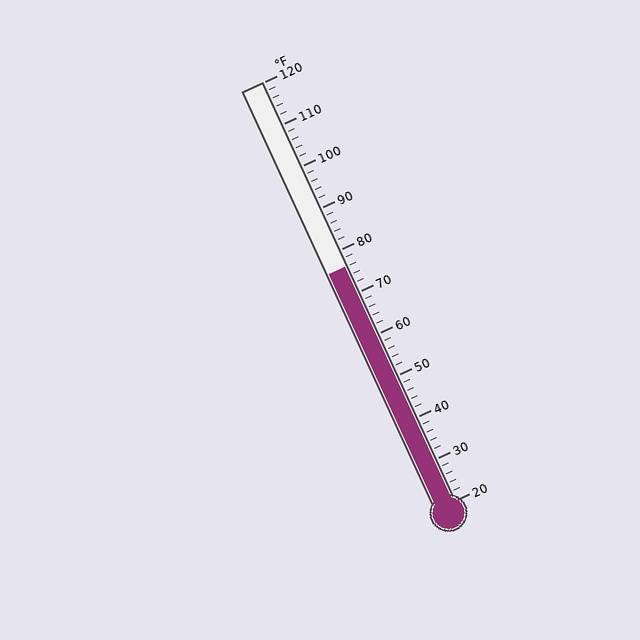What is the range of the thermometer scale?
The thermometer scale ranges from 20°F to 120°F.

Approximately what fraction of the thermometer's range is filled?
The thermometer is filled to approximately 55% of its range.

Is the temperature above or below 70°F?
The temperature is above 70°F.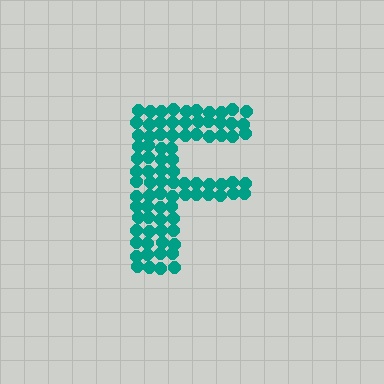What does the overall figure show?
The overall figure shows the letter F.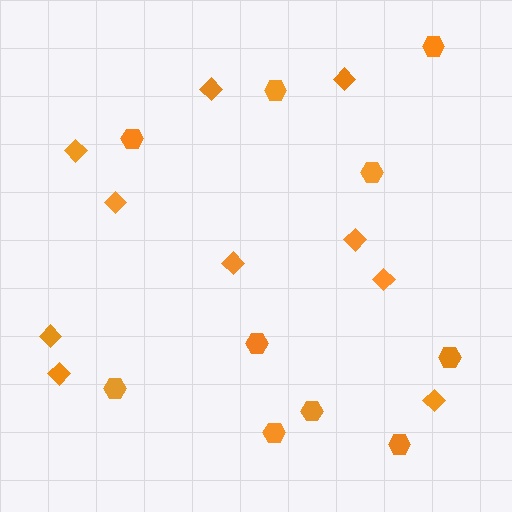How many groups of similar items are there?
There are 2 groups: one group of hexagons (10) and one group of diamonds (10).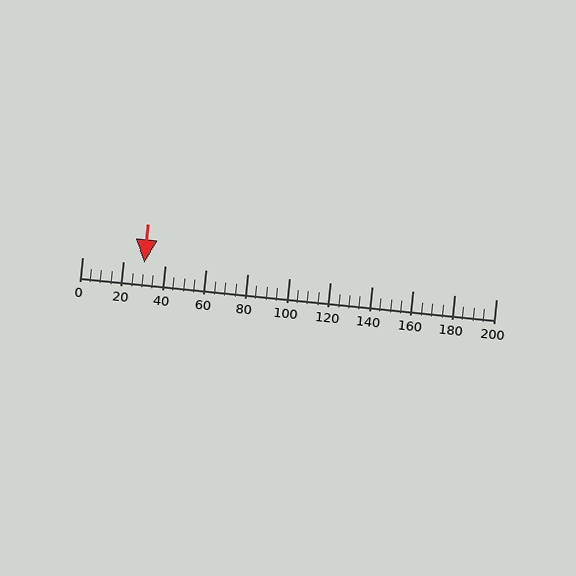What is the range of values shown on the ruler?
The ruler shows values from 0 to 200.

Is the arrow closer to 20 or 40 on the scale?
The arrow is closer to 40.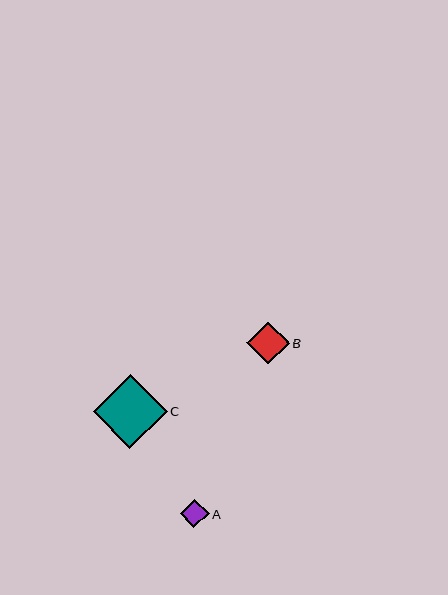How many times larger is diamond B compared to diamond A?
Diamond B is approximately 1.5 times the size of diamond A.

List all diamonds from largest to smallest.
From largest to smallest: C, B, A.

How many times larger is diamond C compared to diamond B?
Diamond C is approximately 1.7 times the size of diamond B.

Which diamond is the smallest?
Diamond A is the smallest with a size of approximately 29 pixels.